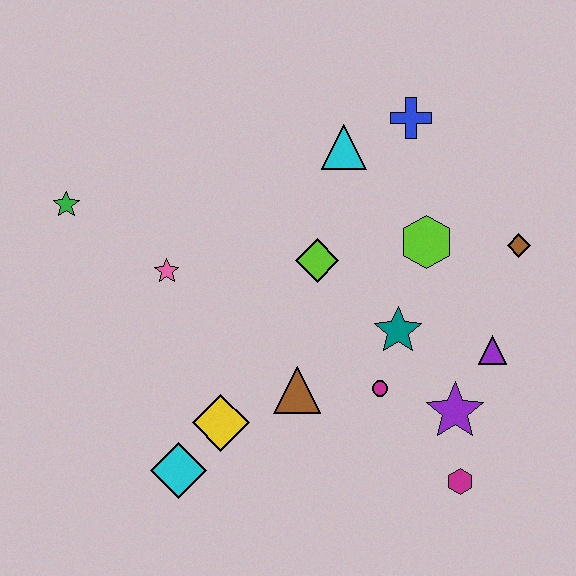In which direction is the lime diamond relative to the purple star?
The lime diamond is above the purple star.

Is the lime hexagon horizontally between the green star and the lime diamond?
No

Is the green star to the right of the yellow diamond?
No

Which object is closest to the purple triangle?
The purple star is closest to the purple triangle.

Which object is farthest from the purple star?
The green star is farthest from the purple star.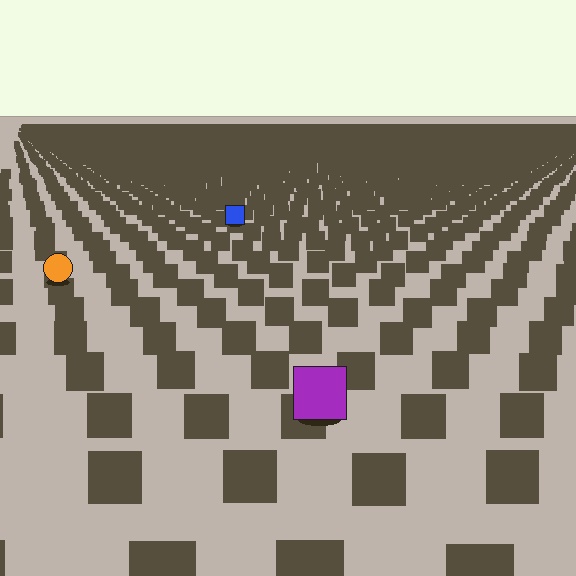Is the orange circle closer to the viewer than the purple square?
No. The purple square is closer — you can tell from the texture gradient: the ground texture is coarser near it.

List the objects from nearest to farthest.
From nearest to farthest: the purple square, the orange circle, the blue square.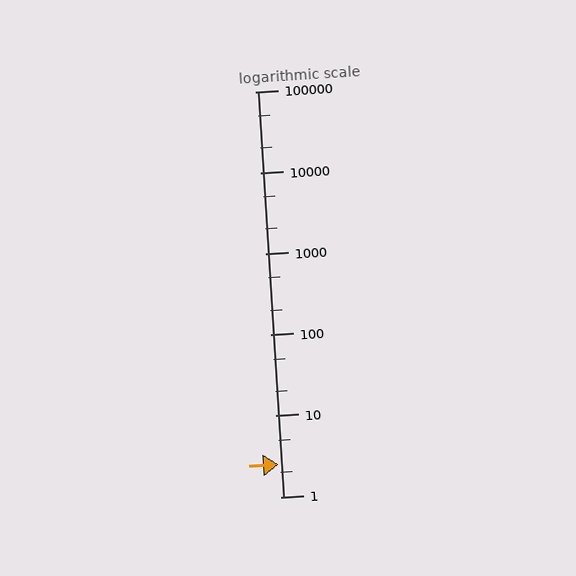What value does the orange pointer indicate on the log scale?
The pointer indicates approximately 2.5.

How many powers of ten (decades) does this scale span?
The scale spans 5 decades, from 1 to 100000.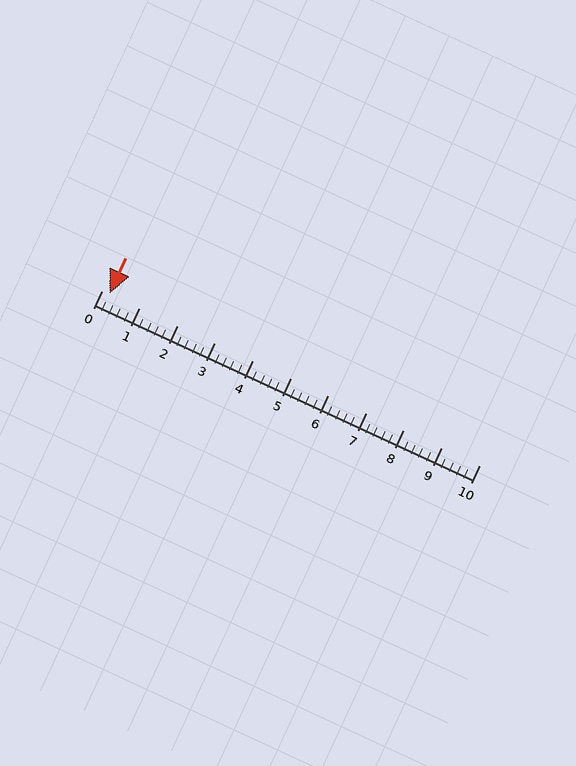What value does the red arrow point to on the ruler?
The red arrow points to approximately 0.2.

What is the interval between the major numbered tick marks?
The major tick marks are spaced 1 units apart.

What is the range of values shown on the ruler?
The ruler shows values from 0 to 10.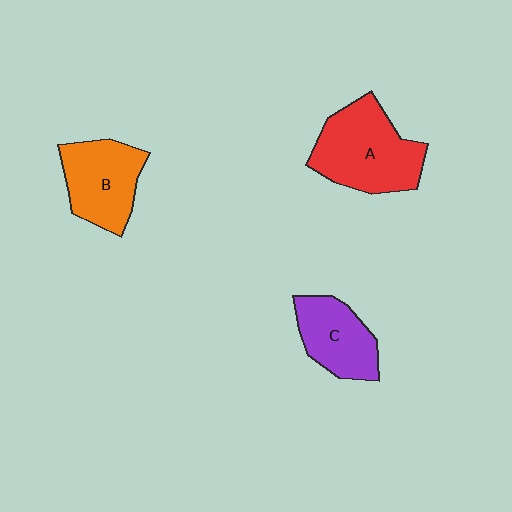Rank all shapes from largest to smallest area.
From largest to smallest: A (red), B (orange), C (purple).